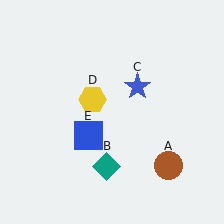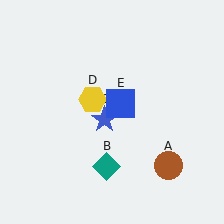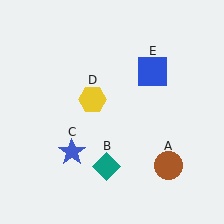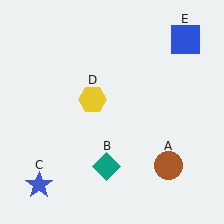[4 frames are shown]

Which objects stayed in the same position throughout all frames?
Brown circle (object A) and teal diamond (object B) and yellow hexagon (object D) remained stationary.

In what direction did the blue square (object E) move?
The blue square (object E) moved up and to the right.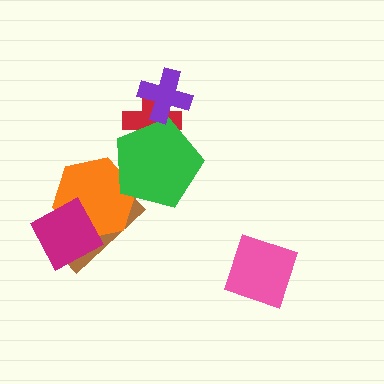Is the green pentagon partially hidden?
No, no other shape covers it.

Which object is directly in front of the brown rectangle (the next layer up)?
The orange hexagon is directly in front of the brown rectangle.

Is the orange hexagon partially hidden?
Yes, it is partially covered by another shape.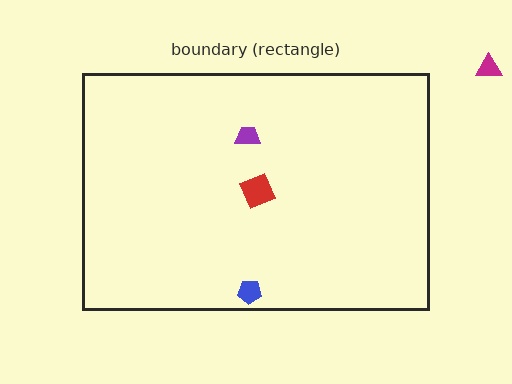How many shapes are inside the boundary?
3 inside, 1 outside.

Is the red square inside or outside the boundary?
Inside.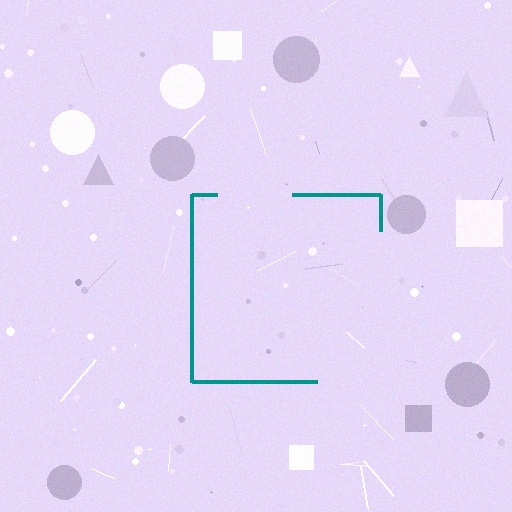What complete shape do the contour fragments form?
The contour fragments form a square.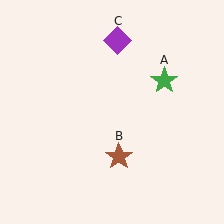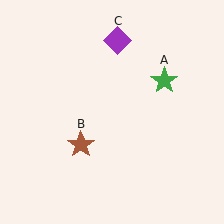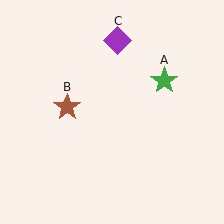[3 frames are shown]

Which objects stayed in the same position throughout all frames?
Green star (object A) and purple diamond (object C) remained stationary.